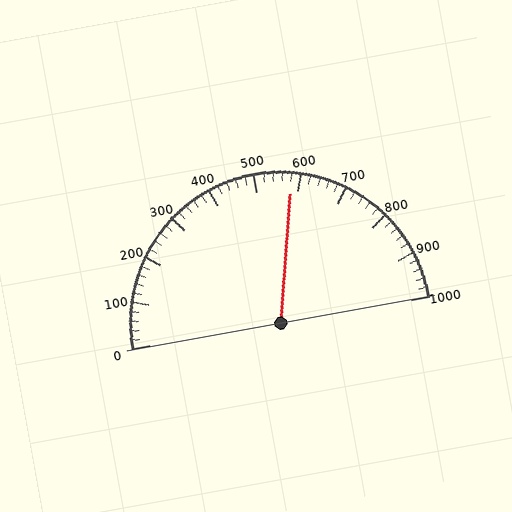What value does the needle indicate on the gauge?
The needle indicates approximately 580.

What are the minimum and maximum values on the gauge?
The gauge ranges from 0 to 1000.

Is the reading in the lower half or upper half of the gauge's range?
The reading is in the upper half of the range (0 to 1000).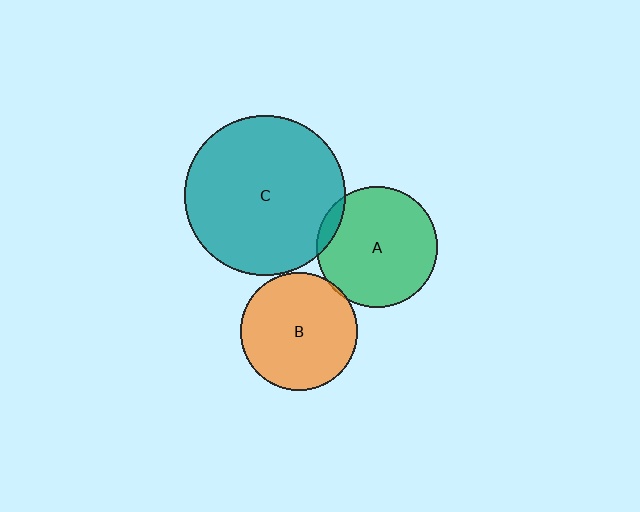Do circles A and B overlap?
Yes.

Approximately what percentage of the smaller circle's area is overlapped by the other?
Approximately 5%.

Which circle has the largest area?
Circle C (teal).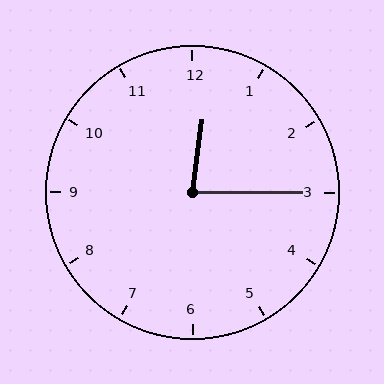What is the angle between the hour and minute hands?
Approximately 82 degrees.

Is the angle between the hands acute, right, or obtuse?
It is acute.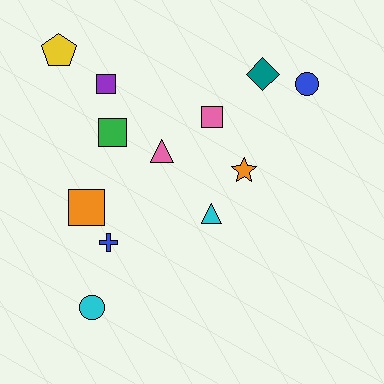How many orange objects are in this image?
There are 2 orange objects.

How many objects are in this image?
There are 12 objects.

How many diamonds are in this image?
There is 1 diamond.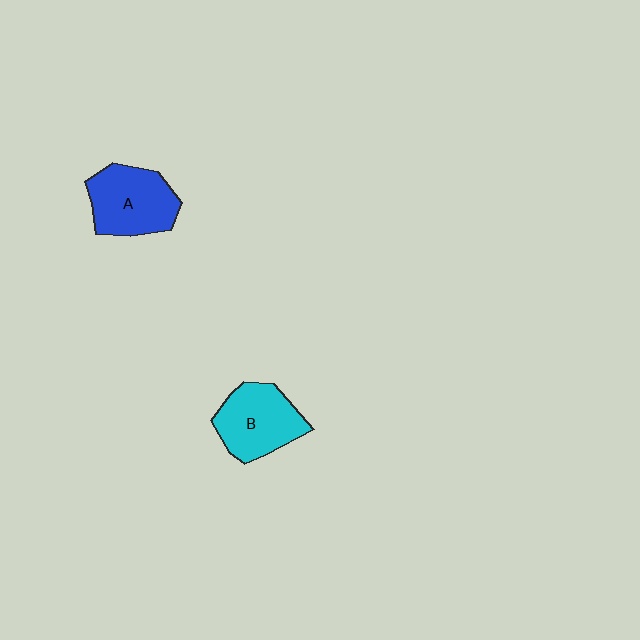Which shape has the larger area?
Shape A (blue).